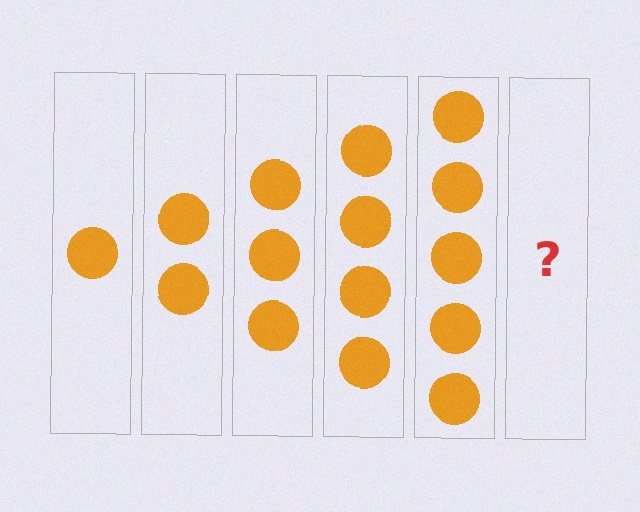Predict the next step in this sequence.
The next step is 6 circles.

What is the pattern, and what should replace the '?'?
The pattern is that each step adds one more circle. The '?' should be 6 circles.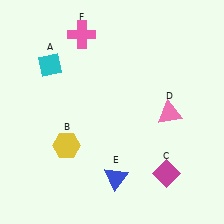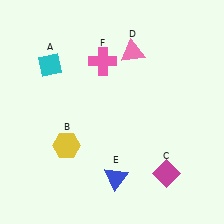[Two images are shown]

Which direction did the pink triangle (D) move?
The pink triangle (D) moved up.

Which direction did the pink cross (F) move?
The pink cross (F) moved down.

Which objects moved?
The objects that moved are: the pink triangle (D), the pink cross (F).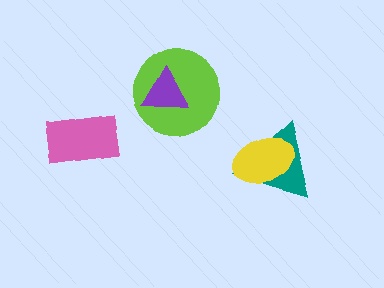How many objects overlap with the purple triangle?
1 object overlaps with the purple triangle.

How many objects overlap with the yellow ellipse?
1 object overlaps with the yellow ellipse.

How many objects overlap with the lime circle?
1 object overlaps with the lime circle.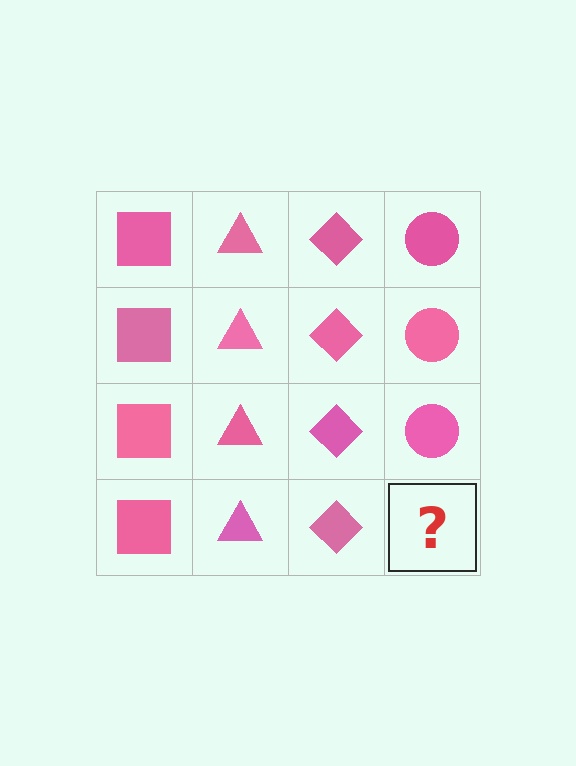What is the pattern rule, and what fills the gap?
The rule is that each column has a consistent shape. The gap should be filled with a pink circle.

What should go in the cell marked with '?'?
The missing cell should contain a pink circle.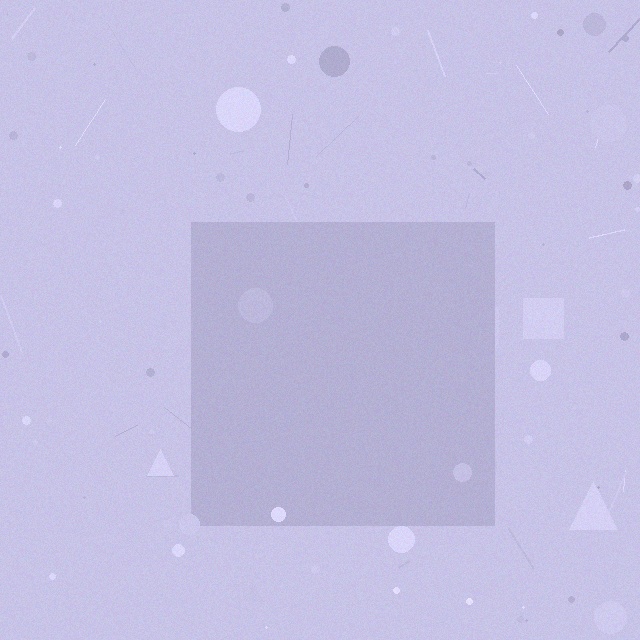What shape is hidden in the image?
A square is hidden in the image.